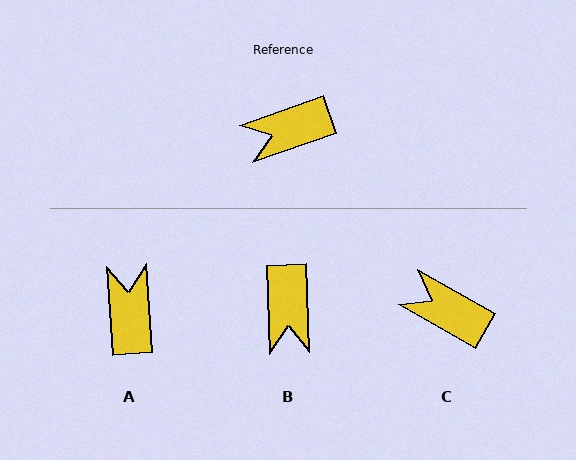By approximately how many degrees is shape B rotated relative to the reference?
Approximately 73 degrees counter-clockwise.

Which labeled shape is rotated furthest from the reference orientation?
A, about 105 degrees away.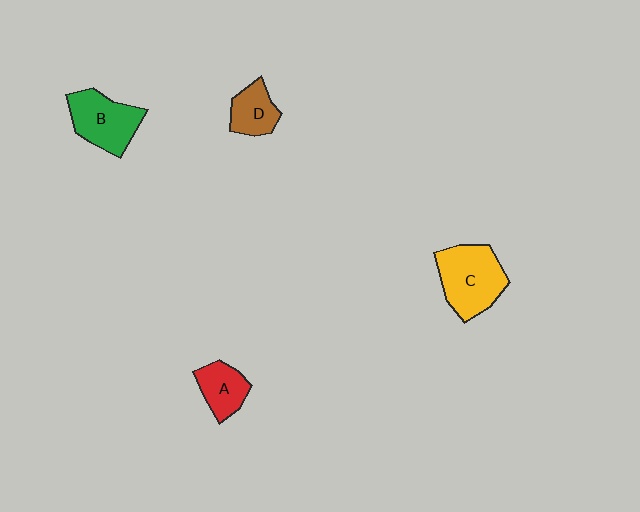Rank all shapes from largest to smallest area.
From largest to smallest: C (yellow), B (green), A (red), D (brown).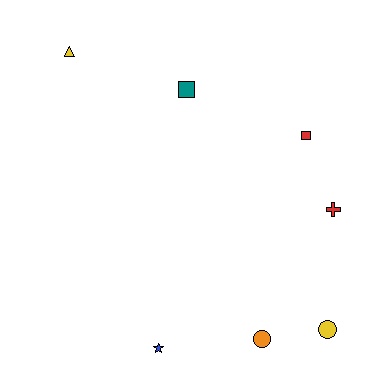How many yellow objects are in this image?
There are 2 yellow objects.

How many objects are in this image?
There are 7 objects.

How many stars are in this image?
There is 1 star.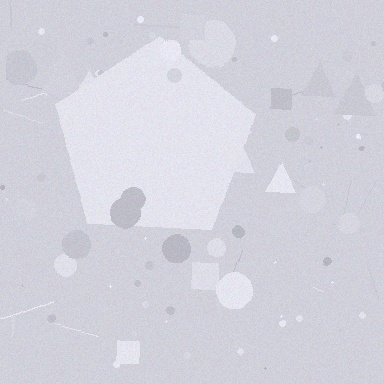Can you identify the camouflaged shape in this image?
The camouflaged shape is a pentagon.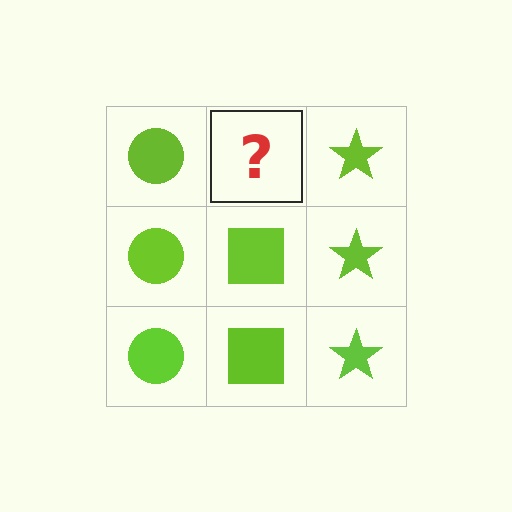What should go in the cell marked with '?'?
The missing cell should contain a lime square.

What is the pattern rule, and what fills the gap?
The rule is that each column has a consistent shape. The gap should be filled with a lime square.